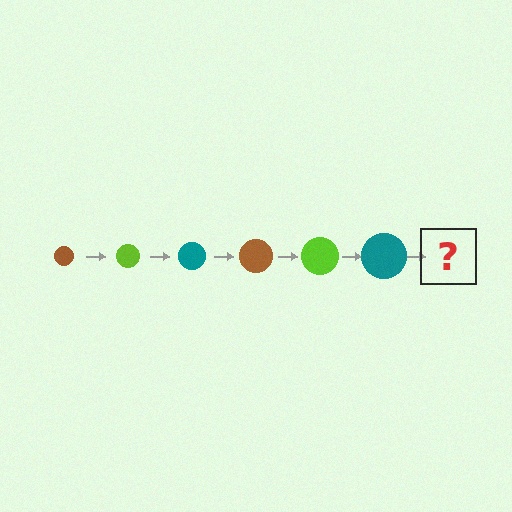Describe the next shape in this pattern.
It should be a brown circle, larger than the previous one.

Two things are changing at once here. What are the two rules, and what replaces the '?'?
The two rules are that the circle grows larger each step and the color cycles through brown, lime, and teal. The '?' should be a brown circle, larger than the previous one.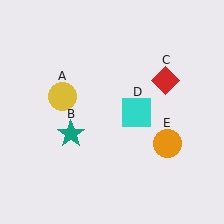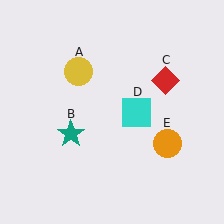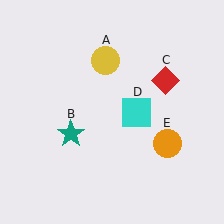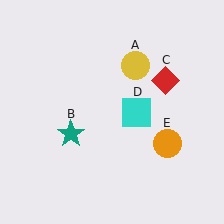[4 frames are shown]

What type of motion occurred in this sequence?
The yellow circle (object A) rotated clockwise around the center of the scene.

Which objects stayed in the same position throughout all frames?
Teal star (object B) and red diamond (object C) and cyan square (object D) and orange circle (object E) remained stationary.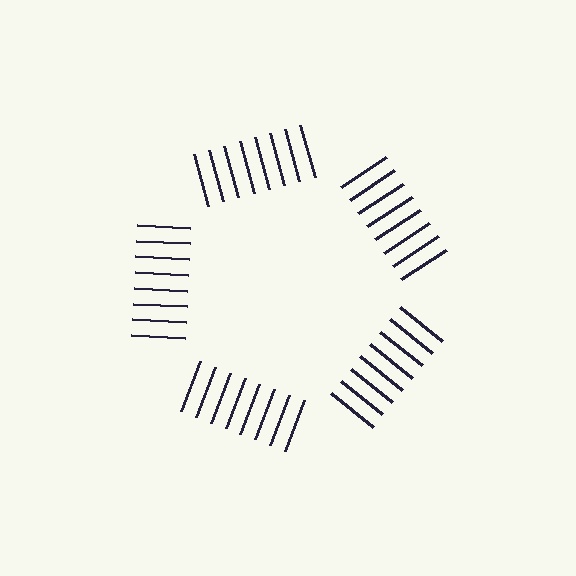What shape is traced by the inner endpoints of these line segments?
An illusory pentagon — the line segments terminate on its edges but no continuous stroke is drawn.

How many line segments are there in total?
40 — 8 along each of the 5 edges.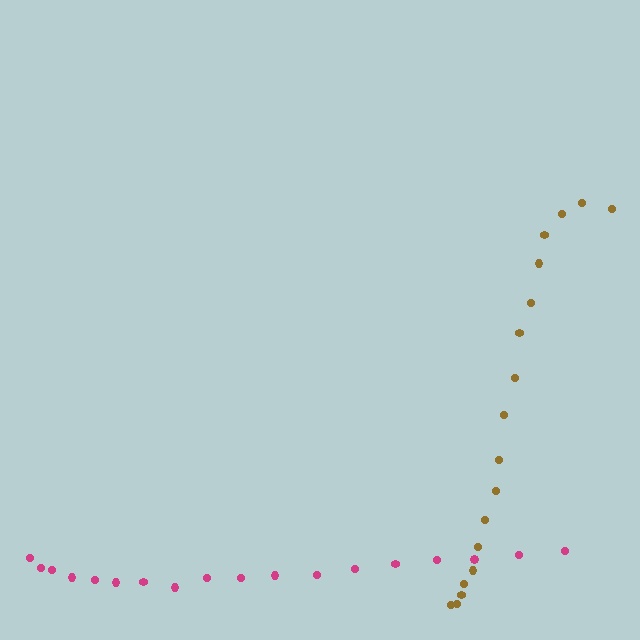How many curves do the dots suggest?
There are 2 distinct paths.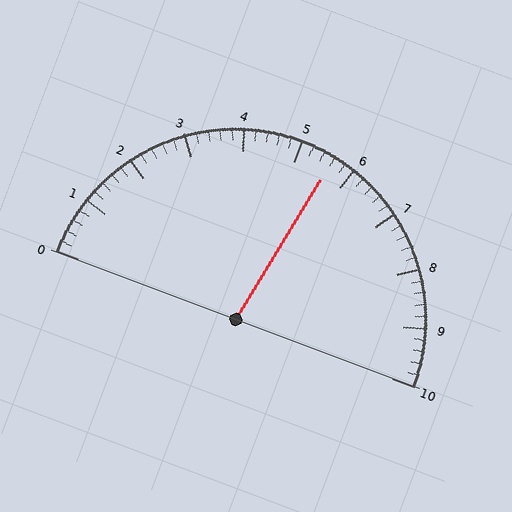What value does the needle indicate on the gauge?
The needle indicates approximately 5.6.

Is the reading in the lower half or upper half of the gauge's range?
The reading is in the upper half of the range (0 to 10).